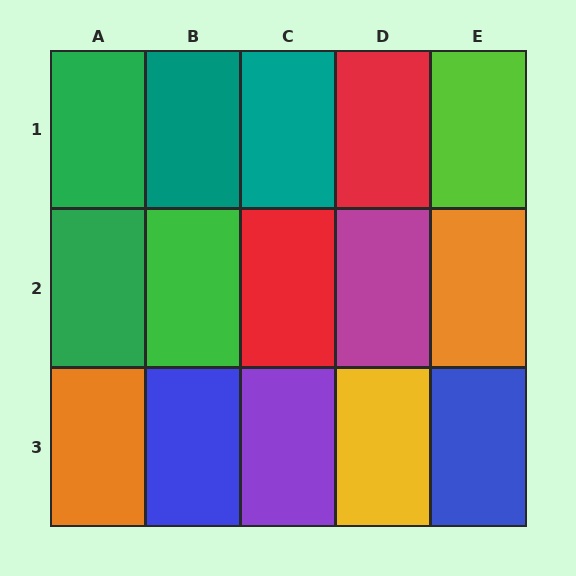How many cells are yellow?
1 cell is yellow.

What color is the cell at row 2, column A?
Green.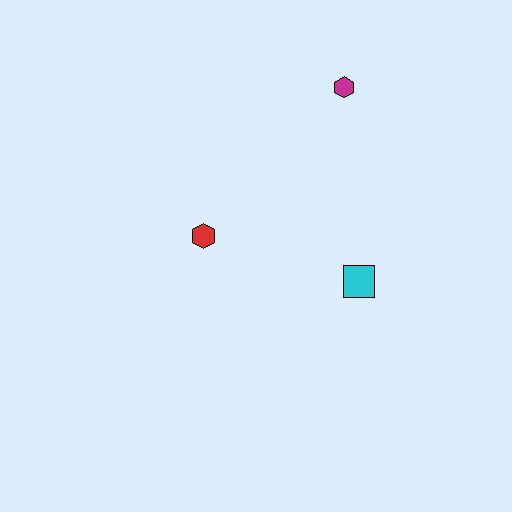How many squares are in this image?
There is 1 square.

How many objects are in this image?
There are 3 objects.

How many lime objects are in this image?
There are no lime objects.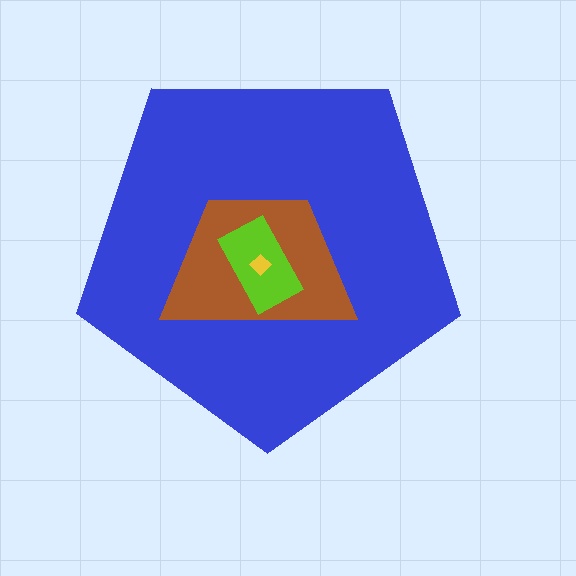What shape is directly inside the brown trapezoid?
The lime rectangle.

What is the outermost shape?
The blue pentagon.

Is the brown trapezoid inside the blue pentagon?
Yes.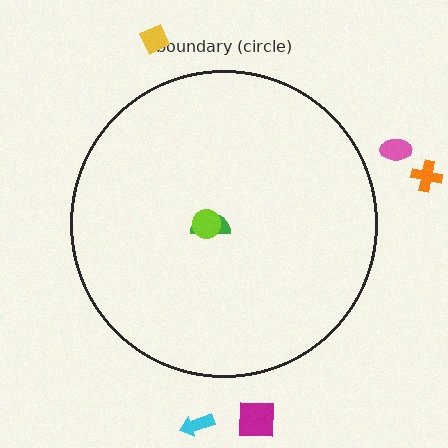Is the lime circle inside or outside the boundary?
Inside.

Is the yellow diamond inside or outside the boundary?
Outside.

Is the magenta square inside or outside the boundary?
Outside.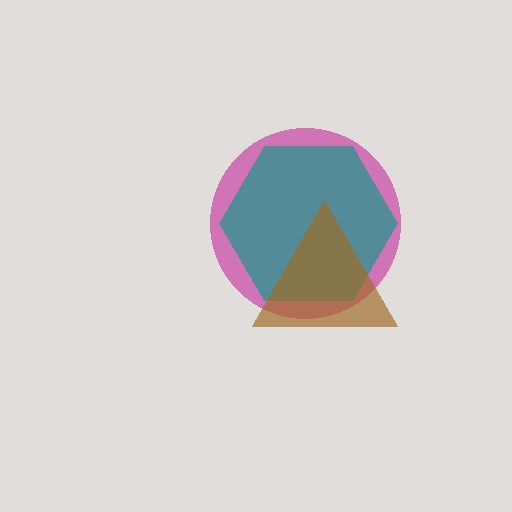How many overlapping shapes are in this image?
There are 3 overlapping shapes in the image.